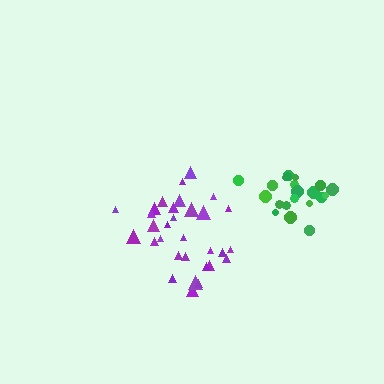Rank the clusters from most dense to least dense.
green, purple.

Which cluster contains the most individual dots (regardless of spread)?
Purple (33).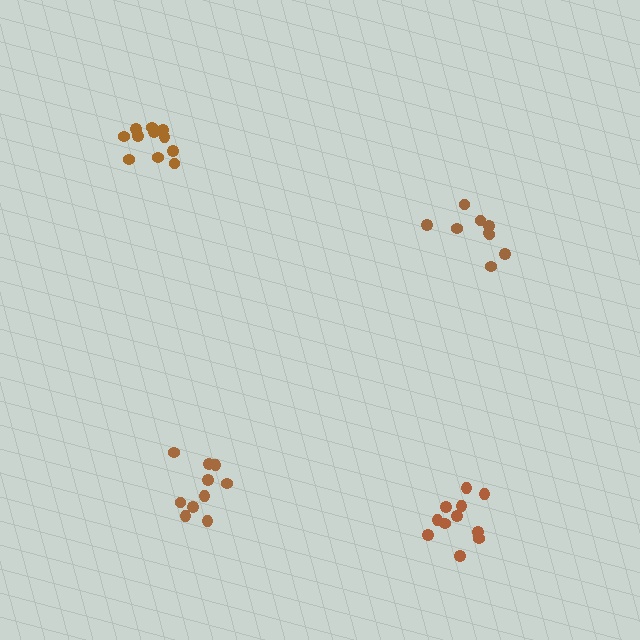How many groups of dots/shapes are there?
There are 4 groups.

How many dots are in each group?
Group 1: 11 dots, Group 2: 10 dots, Group 3: 9 dots, Group 4: 11 dots (41 total).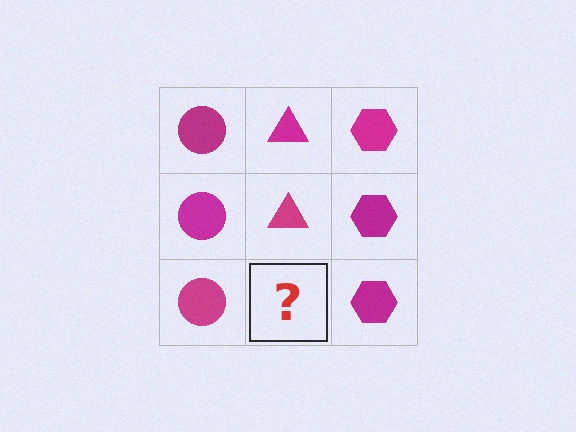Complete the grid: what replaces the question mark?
The question mark should be replaced with a magenta triangle.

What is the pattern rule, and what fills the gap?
The rule is that each column has a consistent shape. The gap should be filled with a magenta triangle.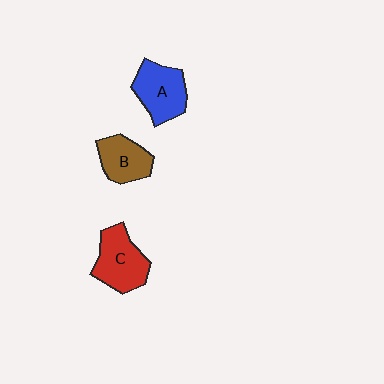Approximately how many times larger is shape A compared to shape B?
Approximately 1.2 times.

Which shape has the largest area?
Shape C (red).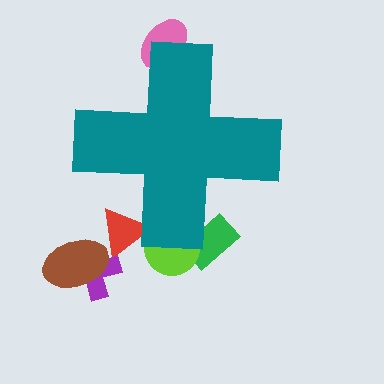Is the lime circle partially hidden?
Yes, the lime circle is partially hidden behind the teal cross.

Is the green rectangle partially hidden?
Yes, the green rectangle is partially hidden behind the teal cross.